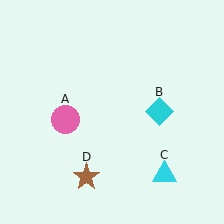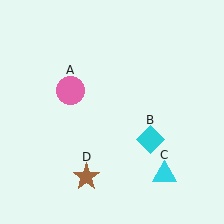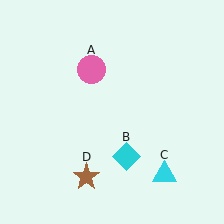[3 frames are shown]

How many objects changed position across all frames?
2 objects changed position: pink circle (object A), cyan diamond (object B).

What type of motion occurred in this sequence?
The pink circle (object A), cyan diamond (object B) rotated clockwise around the center of the scene.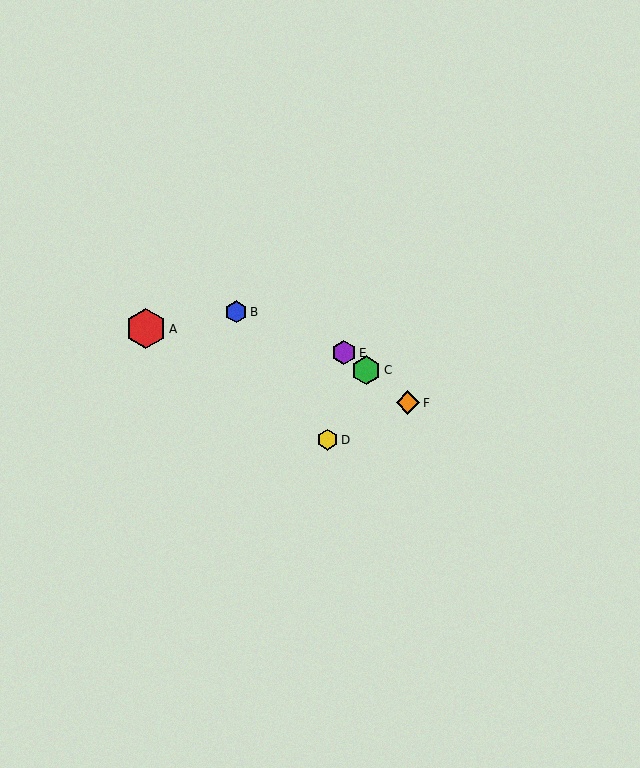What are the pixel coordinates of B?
Object B is at (236, 312).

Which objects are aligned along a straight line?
Objects C, E, F are aligned along a straight line.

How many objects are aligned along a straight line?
3 objects (C, E, F) are aligned along a straight line.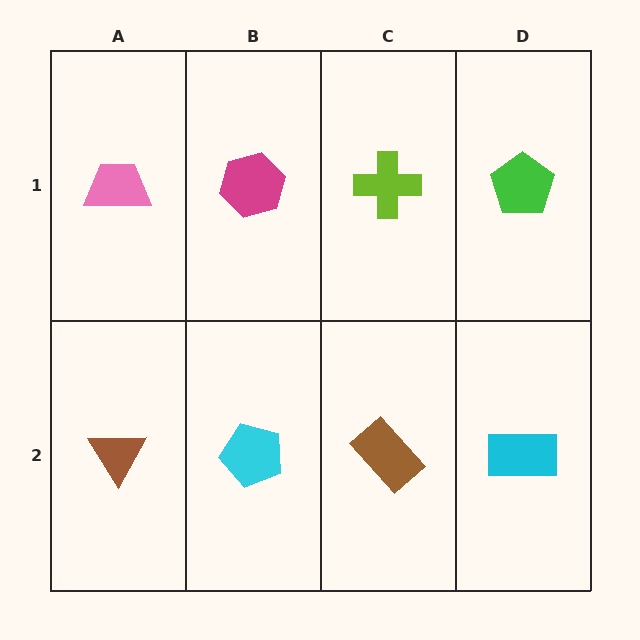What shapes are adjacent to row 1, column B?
A cyan pentagon (row 2, column B), a pink trapezoid (row 1, column A), a lime cross (row 1, column C).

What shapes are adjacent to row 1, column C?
A brown rectangle (row 2, column C), a magenta hexagon (row 1, column B), a green pentagon (row 1, column D).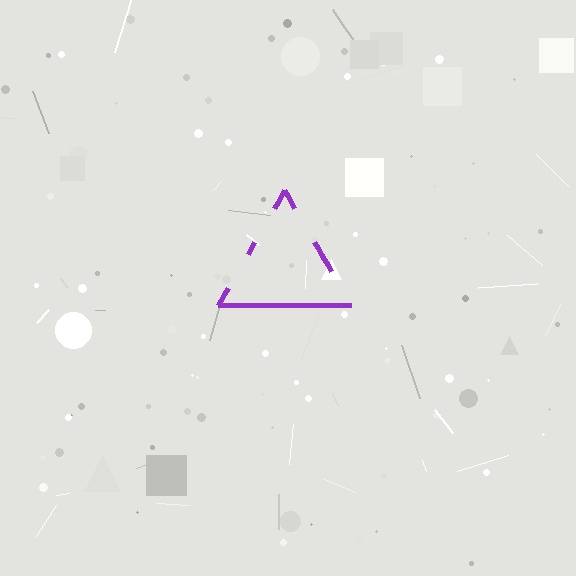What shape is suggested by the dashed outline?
The dashed outline suggests a triangle.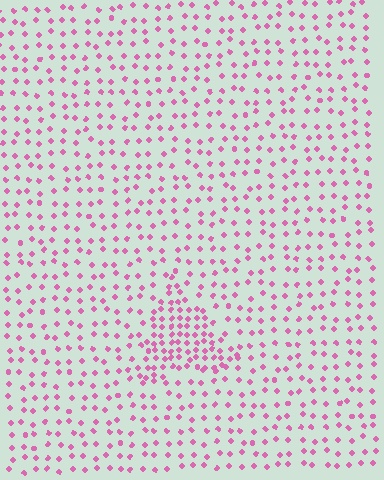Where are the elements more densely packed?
The elements are more densely packed inside the triangle boundary.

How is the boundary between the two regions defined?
The boundary is defined by a change in element density (approximately 2.2x ratio). All elements are the same color, size, and shape.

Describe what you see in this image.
The image contains small pink elements arranged at two different densities. A triangle-shaped region is visible where the elements are more densely packed than the surrounding area.